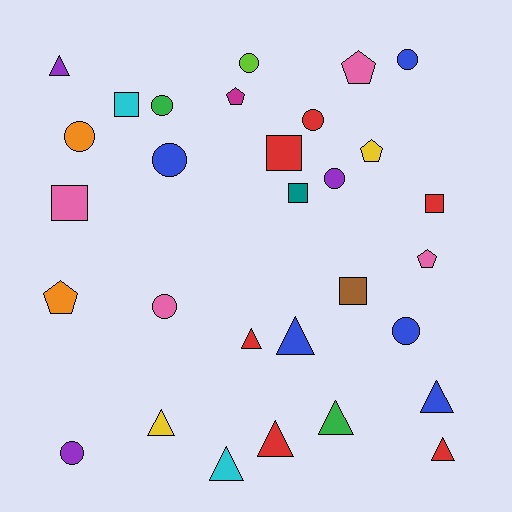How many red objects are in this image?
There are 6 red objects.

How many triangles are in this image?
There are 9 triangles.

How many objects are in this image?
There are 30 objects.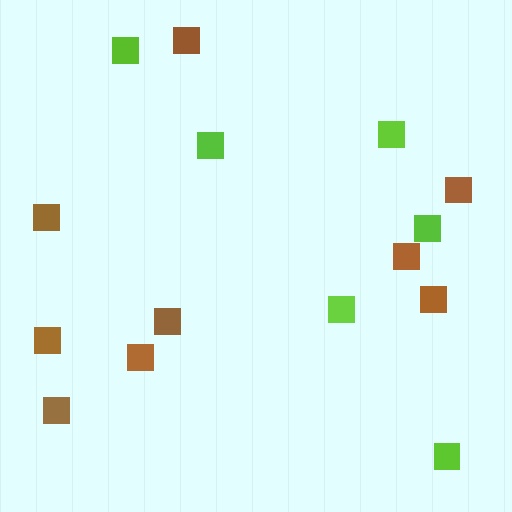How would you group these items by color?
There are 2 groups: one group of lime squares (6) and one group of brown squares (9).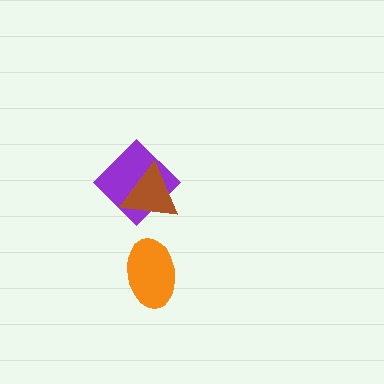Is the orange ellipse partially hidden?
No, no other shape covers it.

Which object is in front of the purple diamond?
The brown triangle is in front of the purple diamond.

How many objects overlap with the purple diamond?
1 object overlaps with the purple diamond.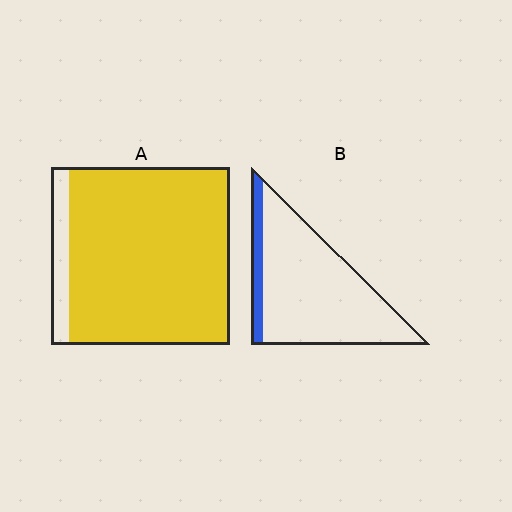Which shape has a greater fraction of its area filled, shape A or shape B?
Shape A.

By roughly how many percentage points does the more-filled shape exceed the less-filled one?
By roughly 75 percentage points (A over B).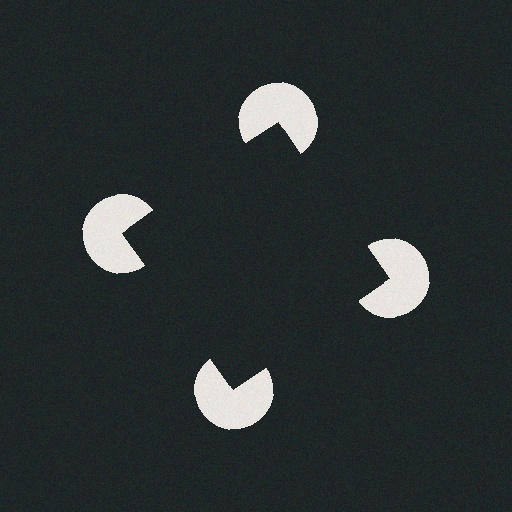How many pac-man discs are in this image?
There are 4 — one at each vertex of the illusory square.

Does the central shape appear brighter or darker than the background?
It typically appears slightly darker than the background, even though no actual brightness change is drawn.